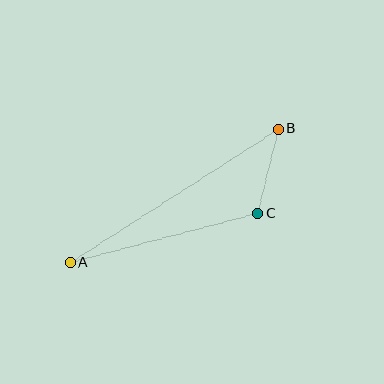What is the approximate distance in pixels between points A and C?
The distance between A and C is approximately 194 pixels.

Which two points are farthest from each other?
Points A and B are farthest from each other.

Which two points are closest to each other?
Points B and C are closest to each other.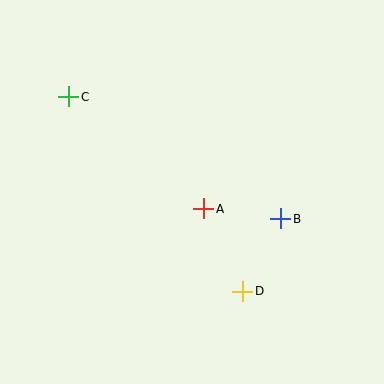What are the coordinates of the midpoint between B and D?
The midpoint between B and D is at (262, 255).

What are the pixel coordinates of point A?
Point A is at (204, 209).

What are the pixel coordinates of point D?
Point D is at (243, 291).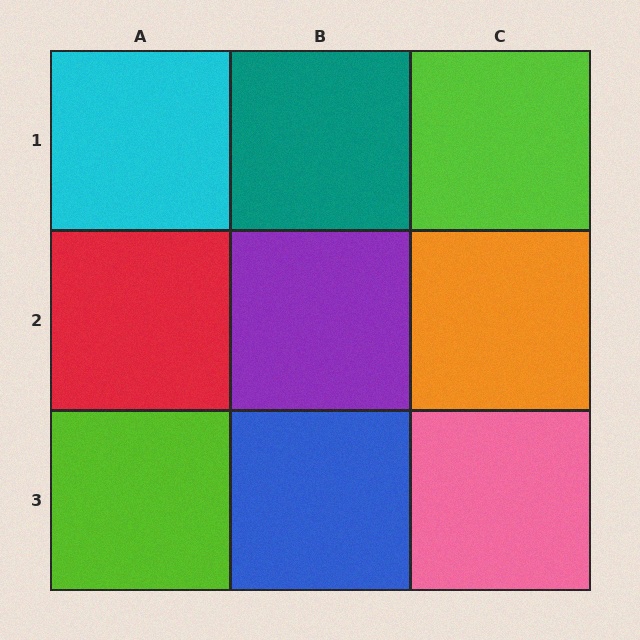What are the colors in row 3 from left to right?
Lime, blue, pink.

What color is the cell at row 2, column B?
Purple.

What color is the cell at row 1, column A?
Cyan.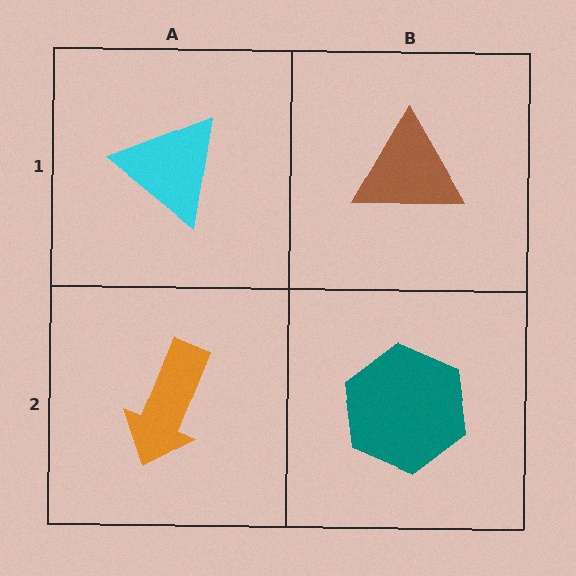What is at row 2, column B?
A teal hexagon.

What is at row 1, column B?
A brown triangle.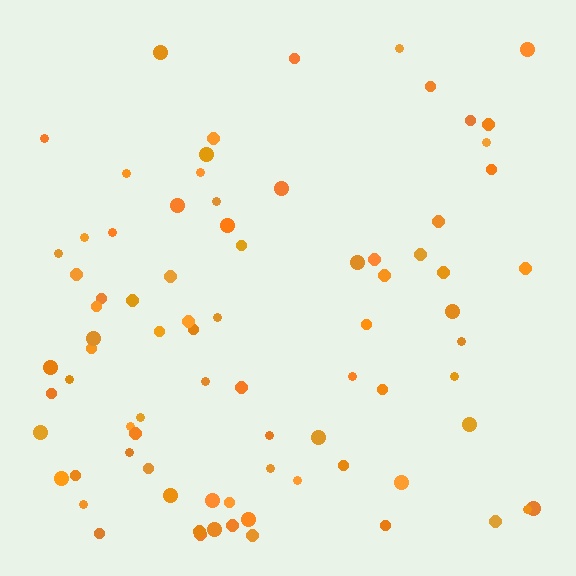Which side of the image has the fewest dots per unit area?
The top.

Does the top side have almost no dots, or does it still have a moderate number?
Still a moderate number, just noticeably fewer than the bottom.